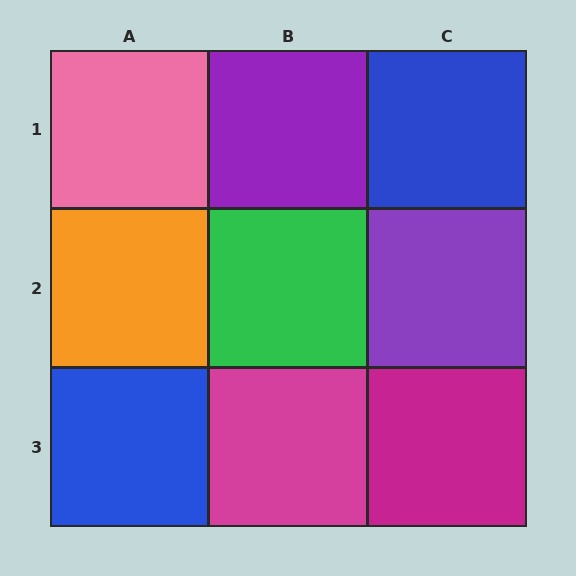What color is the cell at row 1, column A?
Pink.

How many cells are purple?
2 cells are purple.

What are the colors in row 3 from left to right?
Blue, magenta, magenta.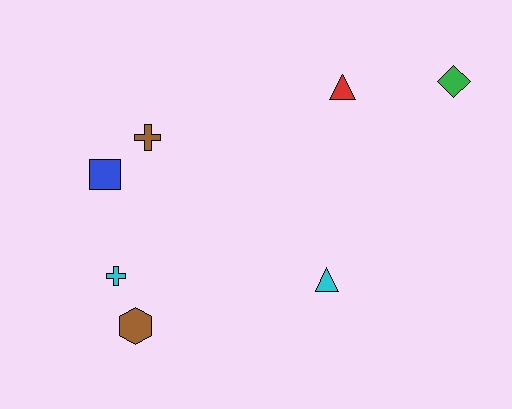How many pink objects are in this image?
There are no pink objects.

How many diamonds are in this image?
There is 1 diamond.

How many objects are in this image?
There are 7 objects.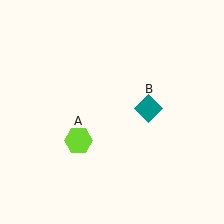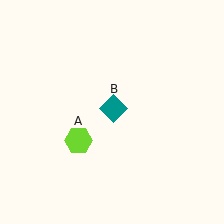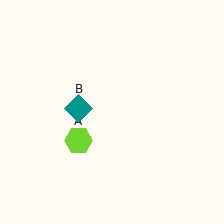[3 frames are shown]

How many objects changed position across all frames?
1 object changed position: teal diamond (object B).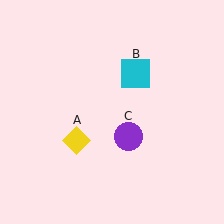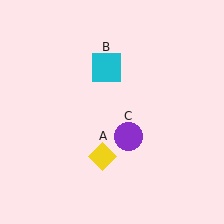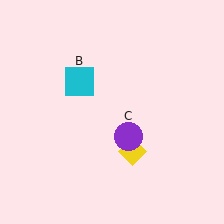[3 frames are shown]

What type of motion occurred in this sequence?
The yellow diamond (object A), cyan square (object B) rotated counterclockwise around the center of the scene.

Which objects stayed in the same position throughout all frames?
Purple circle (object C) remained stationary.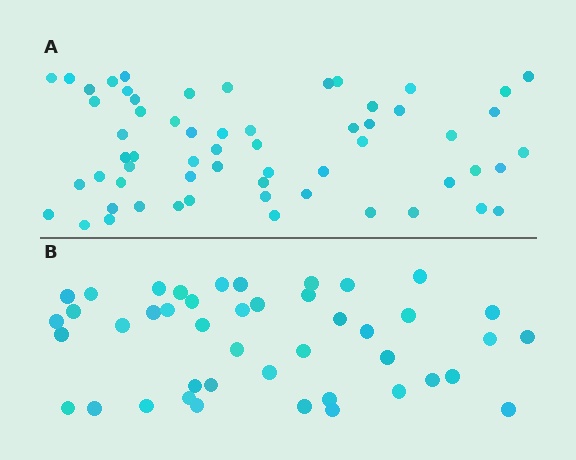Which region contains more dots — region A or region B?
Region A (the top region) has more dots.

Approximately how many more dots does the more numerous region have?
Region A has approximately 15 more dots than region B.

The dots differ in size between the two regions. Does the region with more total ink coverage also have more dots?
No. Region B has more total ink coverage because its dots are larger, but region A actually contains more individual dots. Total area can be misleading — the number of items is what matters here.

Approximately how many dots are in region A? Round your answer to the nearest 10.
About 60 dots.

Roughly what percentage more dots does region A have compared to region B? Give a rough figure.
About 35% more.